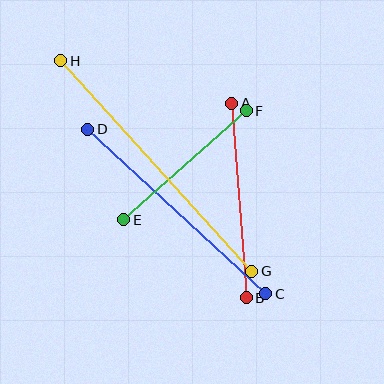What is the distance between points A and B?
The distance is approximately 195 pixels.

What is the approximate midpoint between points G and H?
The midpoint is at approximately (156, 166) pixels.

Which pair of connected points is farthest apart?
Points G and H are farthest apart.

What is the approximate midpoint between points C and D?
The midpoint is at approximately (177, 211) pixels.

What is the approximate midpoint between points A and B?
The midpoint is at approximately (239, 200) pixels.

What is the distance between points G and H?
The distance is approximately 284 pixels.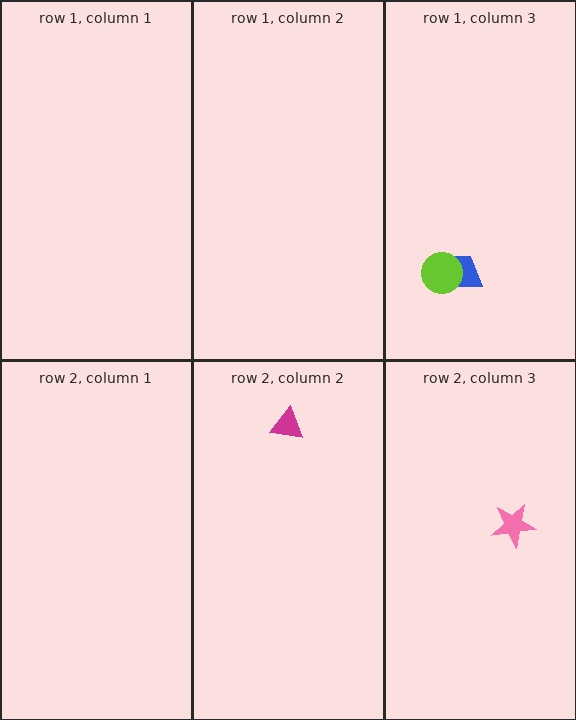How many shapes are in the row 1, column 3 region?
2.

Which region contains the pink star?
The row 2, column 3 region.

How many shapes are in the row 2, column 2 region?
1.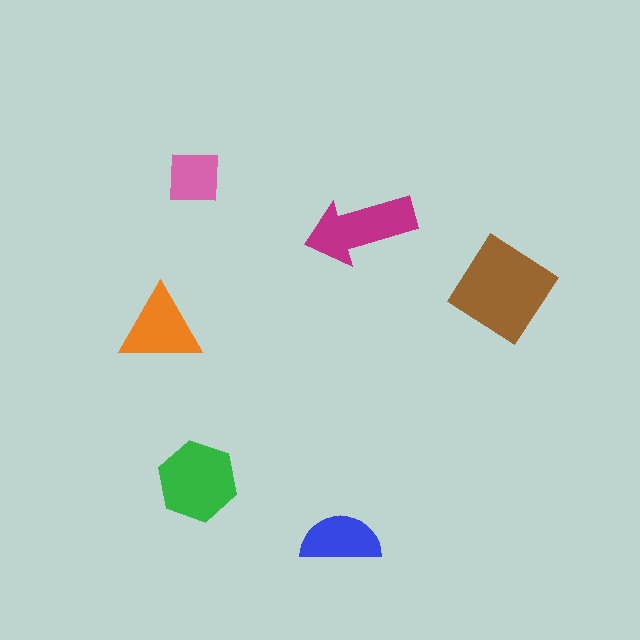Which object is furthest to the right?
The brown diamond is rightmost.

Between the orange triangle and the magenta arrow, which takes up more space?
The magenta arrow.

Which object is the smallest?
The pink square.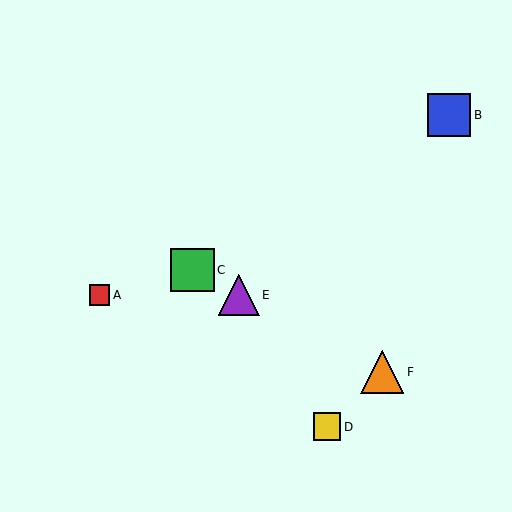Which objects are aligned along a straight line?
Objects C, E, F are aligned along a straight line.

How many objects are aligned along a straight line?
3 objects (C, E, F) are aligned along a straight line.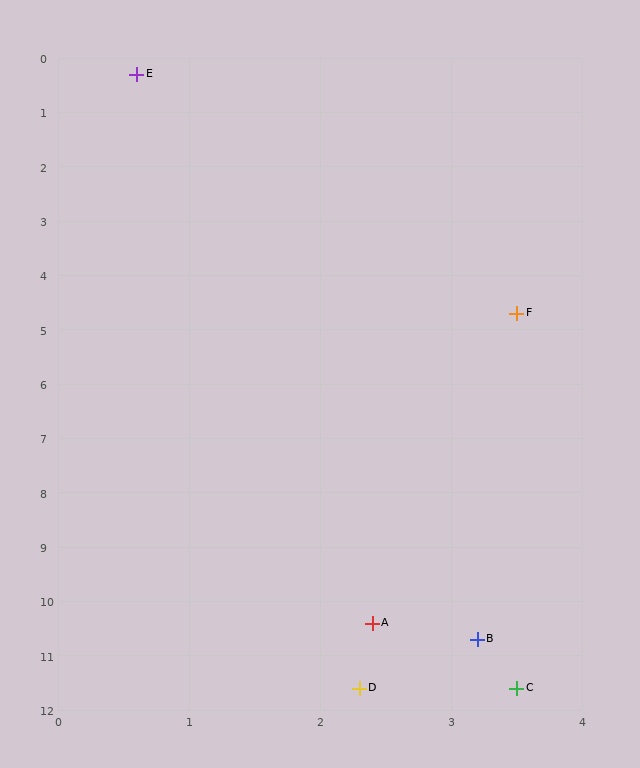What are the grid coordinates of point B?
Point B is at approximately (3.2, 10.7).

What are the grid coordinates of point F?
Point F is at approximately (3.5, 4.7).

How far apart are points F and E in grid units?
Points F and E are about 5.3 grid units apart.